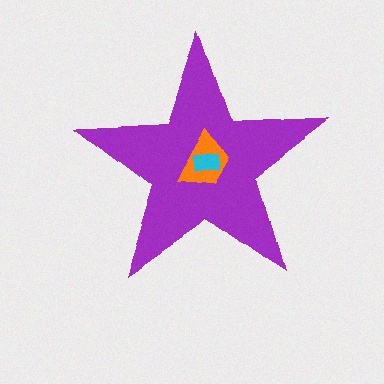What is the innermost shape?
The cyan rectangle.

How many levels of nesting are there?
3.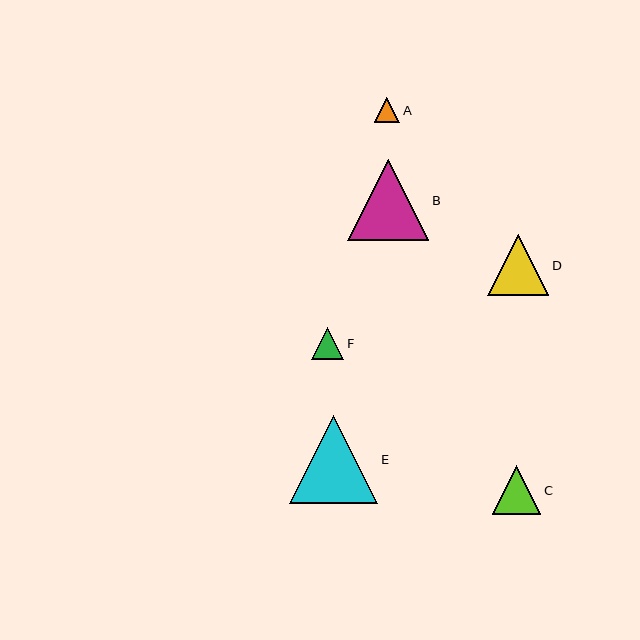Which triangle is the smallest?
Triangle A is the smallest with a size of approximately 26 pixels.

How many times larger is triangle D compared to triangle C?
Triangle D is approximately 1.3 times the size of triangle C.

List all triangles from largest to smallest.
From largest to smallest: E, B, D, C, F, A.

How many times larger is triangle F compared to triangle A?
Triangle F is approximately 1.2 times the size of triangle A.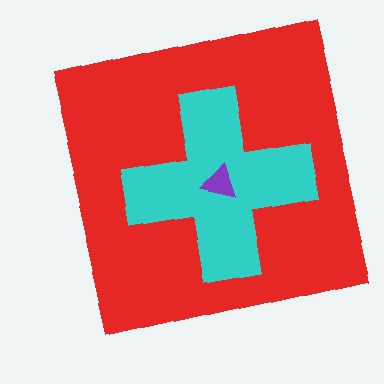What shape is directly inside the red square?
The cyan cross.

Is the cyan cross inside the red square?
Yes.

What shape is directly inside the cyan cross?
The purple triangle.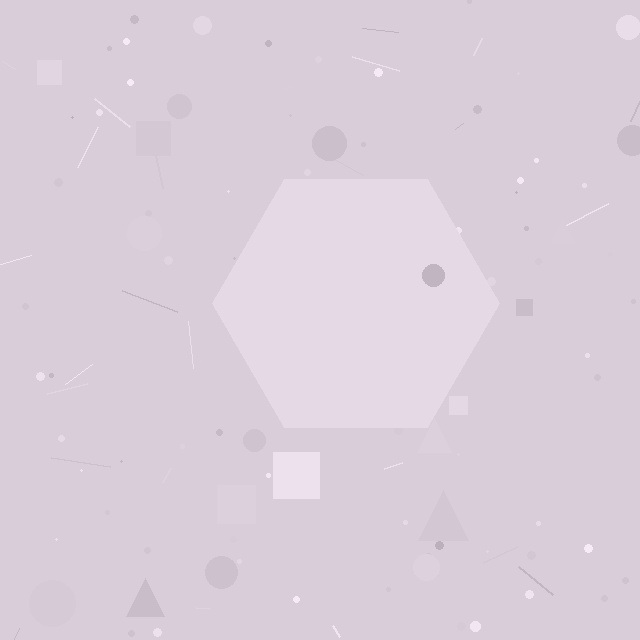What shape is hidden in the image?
A hexagon is hidden in the image.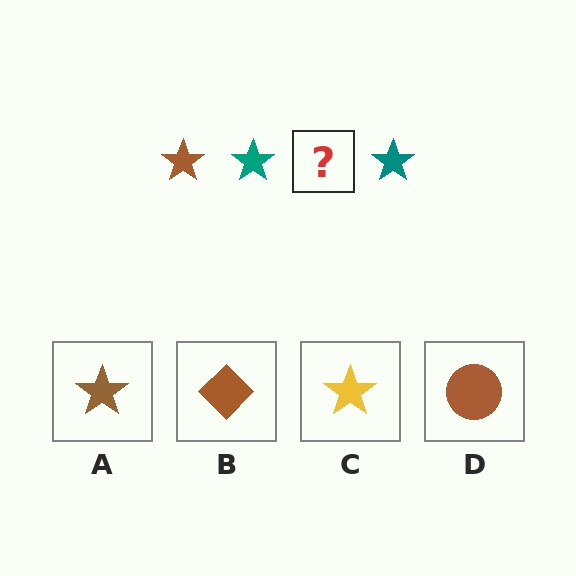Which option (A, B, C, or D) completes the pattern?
A.